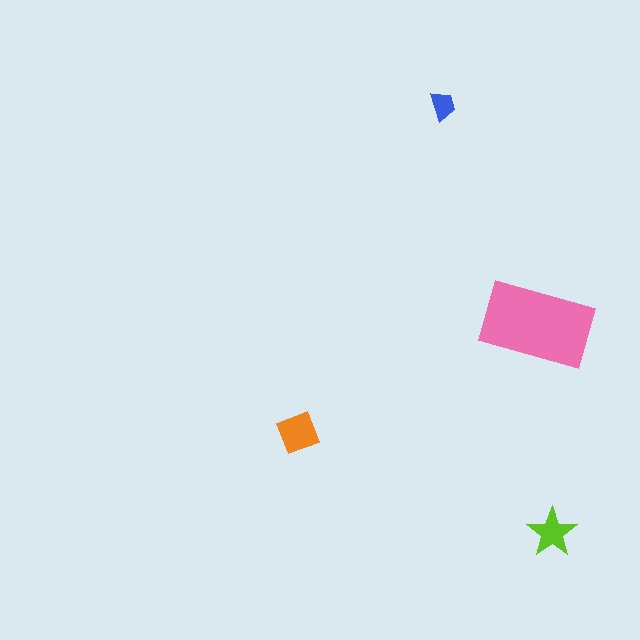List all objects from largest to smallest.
The pink rectangle, the orange square, the lime star, the blue trapezoid.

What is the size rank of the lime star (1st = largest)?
3rd.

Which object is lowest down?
The lime star is bottommost.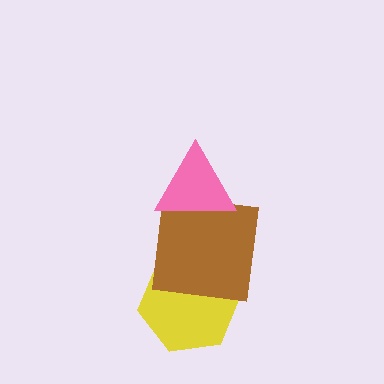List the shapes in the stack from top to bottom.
From top to bottom: the pink triangle, the brown square, the yellow hexagon.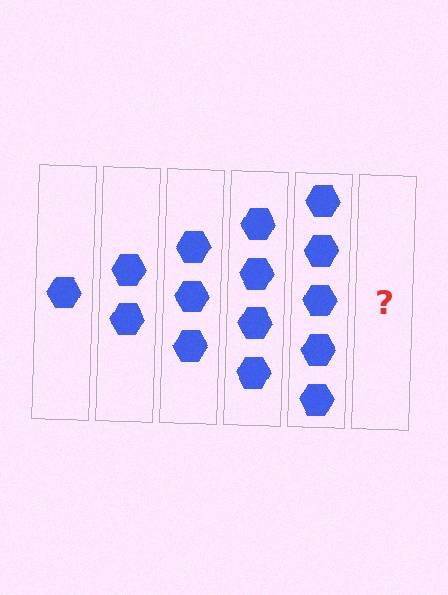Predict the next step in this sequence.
The next step is 6 hexagons.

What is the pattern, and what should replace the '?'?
The pattern is that each step adds one more hexagon. The '?' should be 6 hexagons.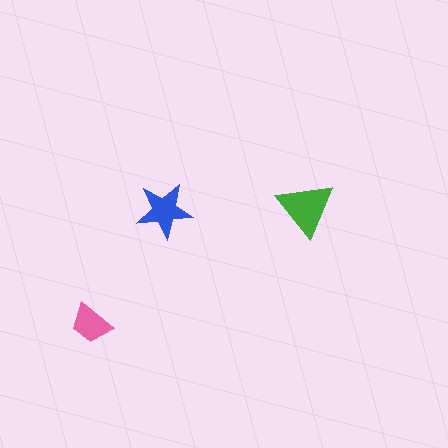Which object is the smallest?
The pink trapezoid.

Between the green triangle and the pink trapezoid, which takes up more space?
The green triangle.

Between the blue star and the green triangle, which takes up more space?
The green triangle.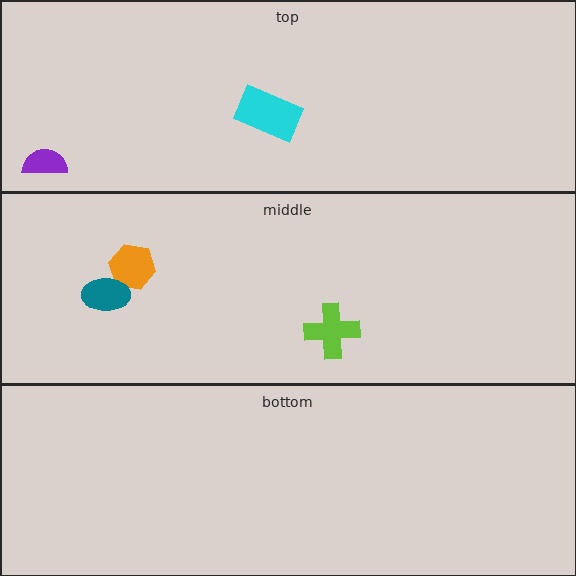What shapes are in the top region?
The purple semicircle, the cyan rectangle.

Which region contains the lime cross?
The middle region.